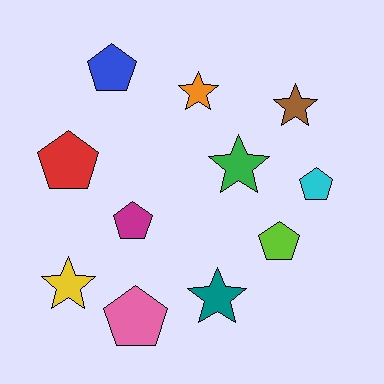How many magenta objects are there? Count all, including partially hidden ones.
There is 1 magenta object.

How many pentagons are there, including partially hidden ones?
There are 6 pentagons.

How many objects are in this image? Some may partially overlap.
There are 11 objects.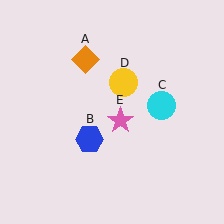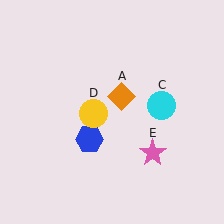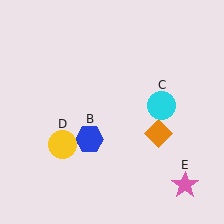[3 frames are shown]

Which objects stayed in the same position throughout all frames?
Blue hexagon (object B) and cyan circle (object C) remained stationary.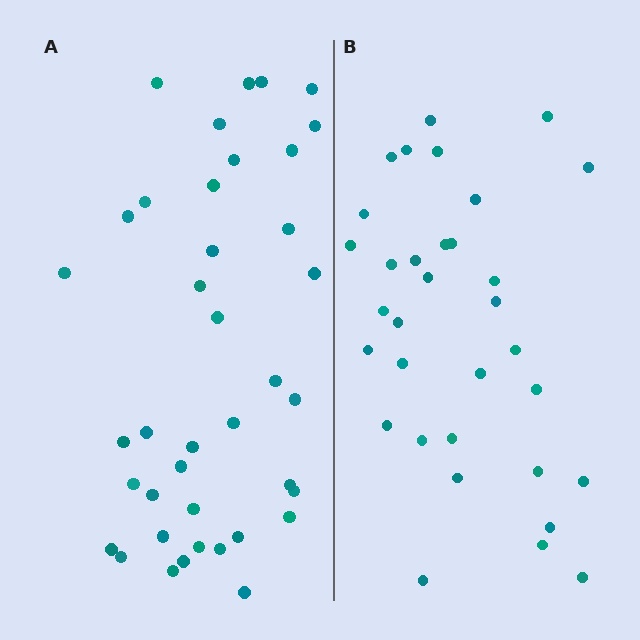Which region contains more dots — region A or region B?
Region A (the left region) has more dots.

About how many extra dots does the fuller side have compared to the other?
Region A has about 6 more dots than region B.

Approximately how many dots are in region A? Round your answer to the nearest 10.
About 40 dots. (The exact count is 39, which rounds to 40.)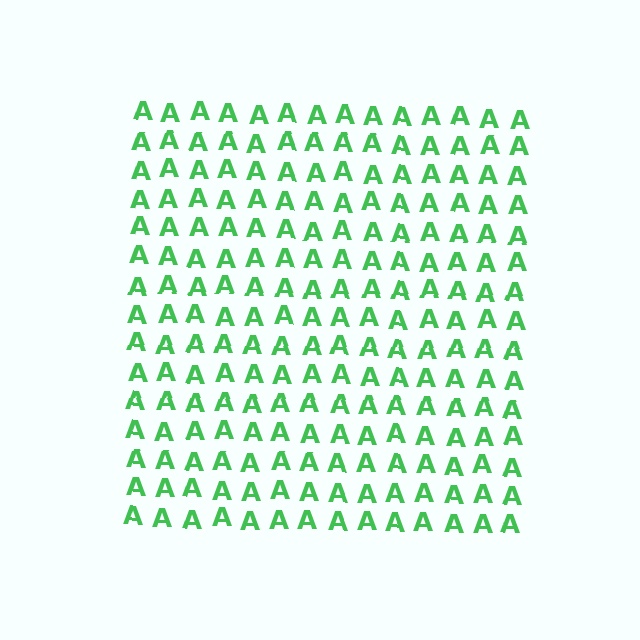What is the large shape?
The large shape is a square.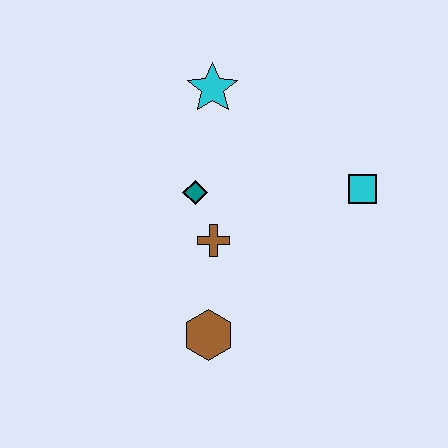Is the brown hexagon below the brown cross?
Yes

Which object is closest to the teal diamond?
The brown cross is closest to the teal diamond.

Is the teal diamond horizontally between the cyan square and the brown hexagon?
No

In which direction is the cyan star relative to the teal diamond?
The cyan star is above the teal diamond.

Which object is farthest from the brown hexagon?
The cyan star is farthest from the brown hexagon.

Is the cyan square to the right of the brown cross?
Yes